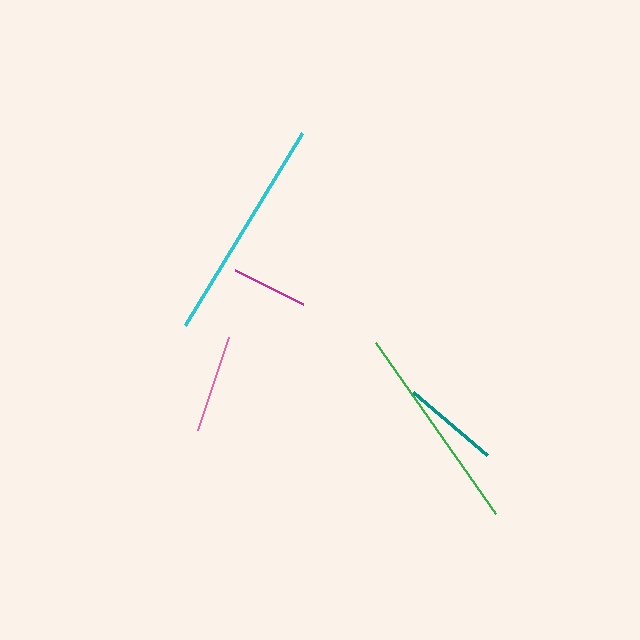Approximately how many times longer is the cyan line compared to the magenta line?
The cyan line is approximately 2.9 times the length of the magenta line.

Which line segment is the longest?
The cyan line is the longest at approximately 225 pixels.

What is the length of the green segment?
The green segment is approximately 209 pixels long.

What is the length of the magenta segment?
The magenta segment is approximately 76 pixels long.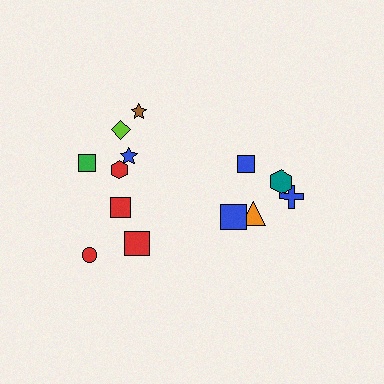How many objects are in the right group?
There are 5 objects.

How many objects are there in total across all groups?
There are 13 objects.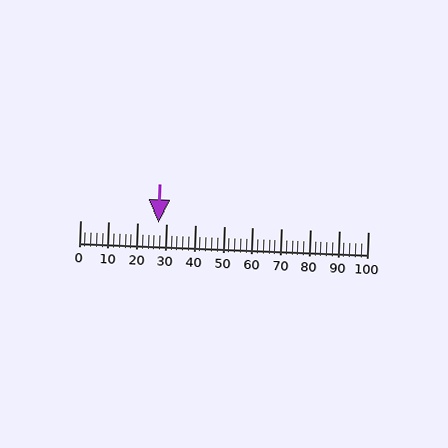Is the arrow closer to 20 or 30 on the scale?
The arrow is closer to 30.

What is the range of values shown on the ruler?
The ruler shows values from 0 to 100.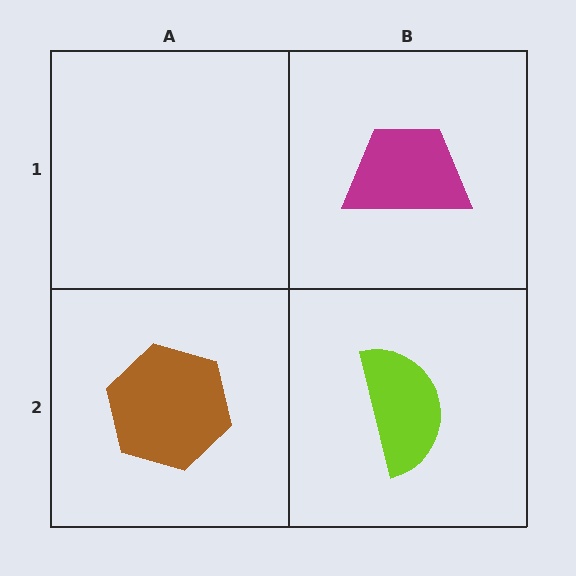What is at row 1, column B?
A magenta trapezoid.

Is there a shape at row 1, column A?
No, that cell is empty.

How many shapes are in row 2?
2 shapes.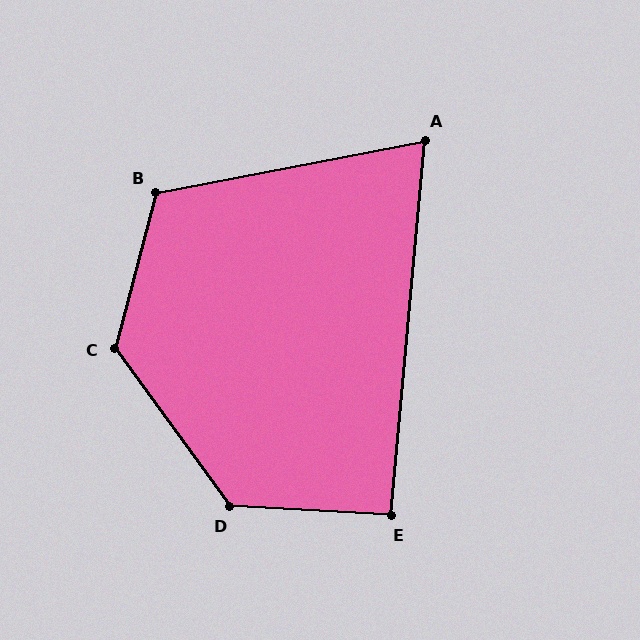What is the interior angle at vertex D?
Approximately 129 degrees (obtuse).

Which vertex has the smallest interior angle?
A, at approximately 74 degrees.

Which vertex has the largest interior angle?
C, at approximately 129 degrees.